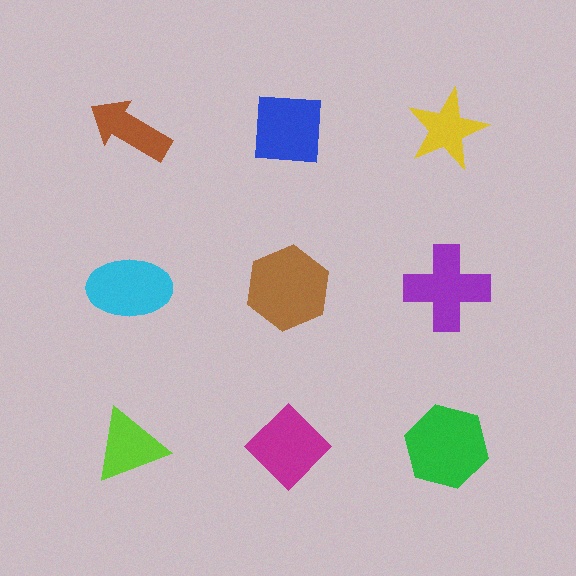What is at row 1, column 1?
A brown arrow.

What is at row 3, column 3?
A green hexagon.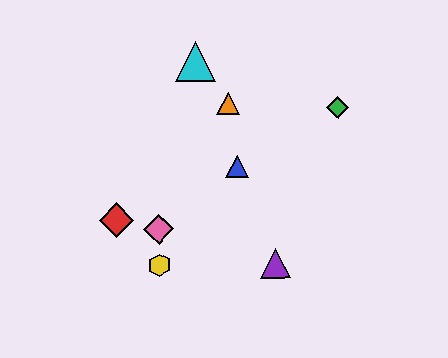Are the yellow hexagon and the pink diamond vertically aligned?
Yes, both are at x≈159.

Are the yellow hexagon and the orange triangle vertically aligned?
No, the yellow hexagon is at x≈159 and the orange triangle is at x≈229.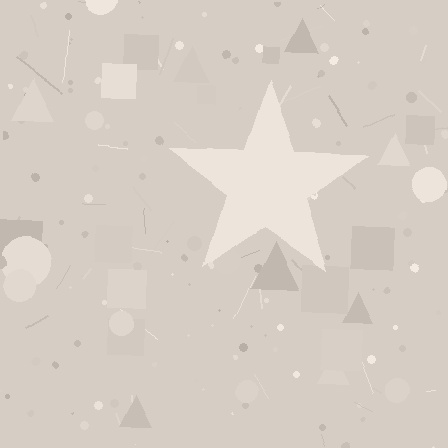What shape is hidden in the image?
A star is hidden in the image.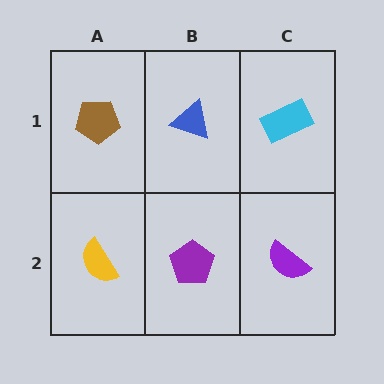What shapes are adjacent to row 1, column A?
A yellow semicircle (row 2, column A), a blue triangle (row 1, column B).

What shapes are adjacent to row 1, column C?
A purple semicircle (row 2, column C), a blue triangle (row 1, column B).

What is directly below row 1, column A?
A yellow semicircle.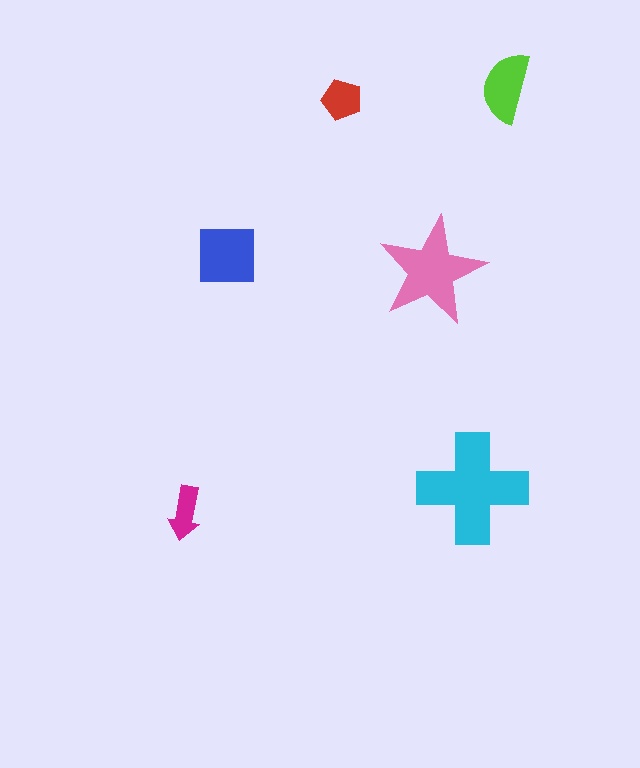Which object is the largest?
The cyan cross.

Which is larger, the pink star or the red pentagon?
The pink star.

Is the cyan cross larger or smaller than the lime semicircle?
Larger.